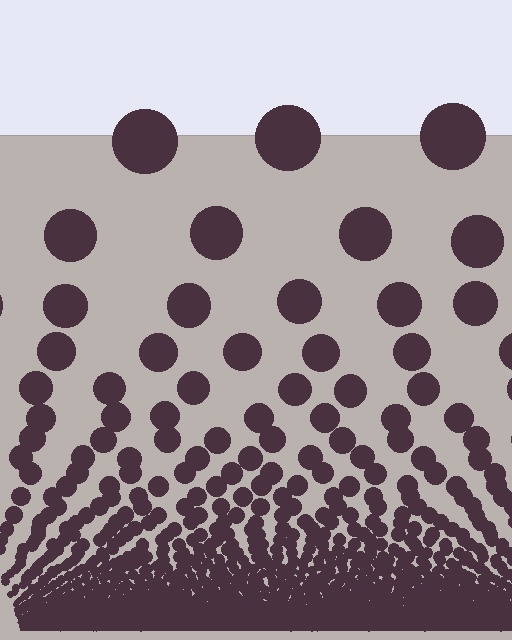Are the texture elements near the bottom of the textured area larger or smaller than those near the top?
Smaller. The gradient is inverted — elements near the bottom are smaller and denser.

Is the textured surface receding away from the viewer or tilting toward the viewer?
The surface appears to tilt toward the viewer. Texture elements get larger and sparser toward the top.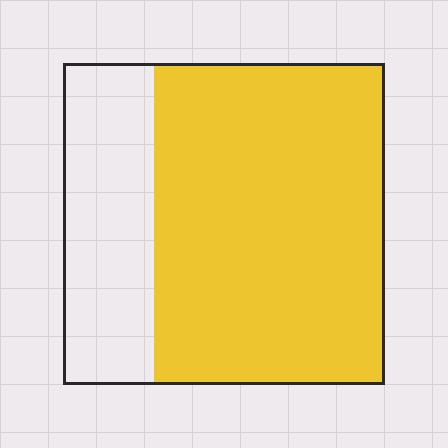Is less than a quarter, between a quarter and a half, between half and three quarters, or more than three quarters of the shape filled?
Between half and three quarters.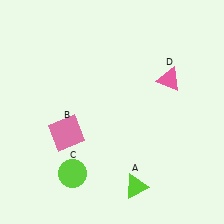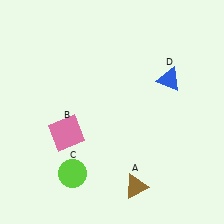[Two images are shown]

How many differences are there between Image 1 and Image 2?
There are 2 differences between the two images.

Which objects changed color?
A changed from lime to brown. D changed from pink to blue.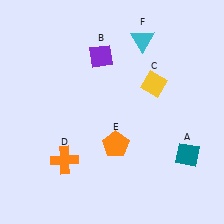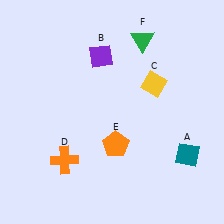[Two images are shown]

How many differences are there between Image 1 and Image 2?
There is 1 difference between the two images.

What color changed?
The triangle (F) changed from cyan in Image 1 to green in Image 2.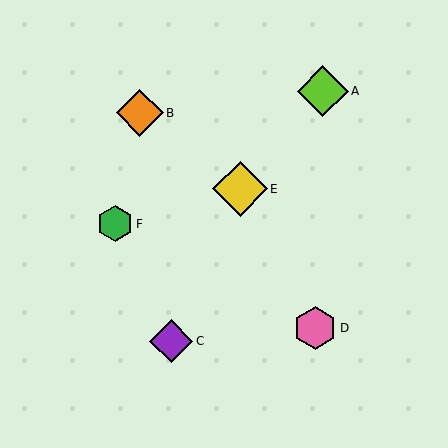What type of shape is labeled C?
Shape C is a purple diamond.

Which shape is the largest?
The yellow diamond (labeled E) is the largest.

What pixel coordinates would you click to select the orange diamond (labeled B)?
Click at (140, 113) to select the orange diamond B.